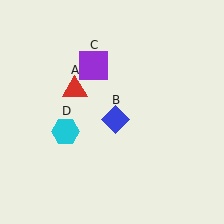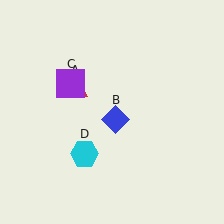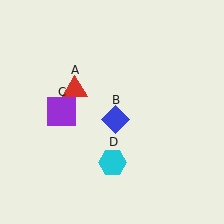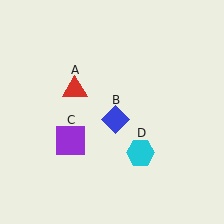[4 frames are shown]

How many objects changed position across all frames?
2 objects changed position: purple square (object C), cyan hexagon (object D).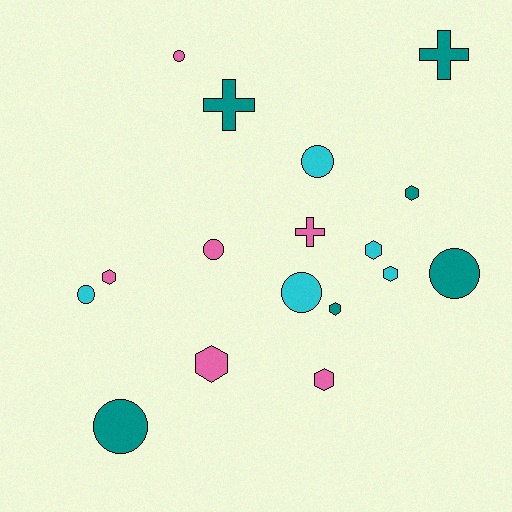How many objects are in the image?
There are 17 objects.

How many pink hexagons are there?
There are 3 pink hexagons.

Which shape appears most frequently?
Circle, with 7 objects.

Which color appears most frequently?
Pink, with 6 objects.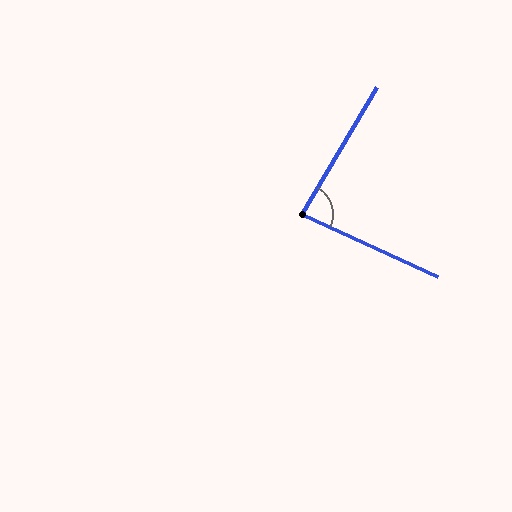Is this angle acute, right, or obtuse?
It is acute.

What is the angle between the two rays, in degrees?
Approximately 84 degrees.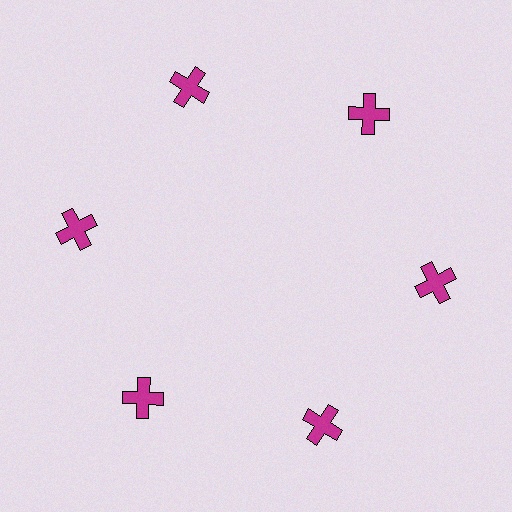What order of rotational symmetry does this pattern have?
This pattern has 6-fold rotational symmetry.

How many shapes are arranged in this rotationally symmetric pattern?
There are 6 shapes, arranged in 6 groups of 1.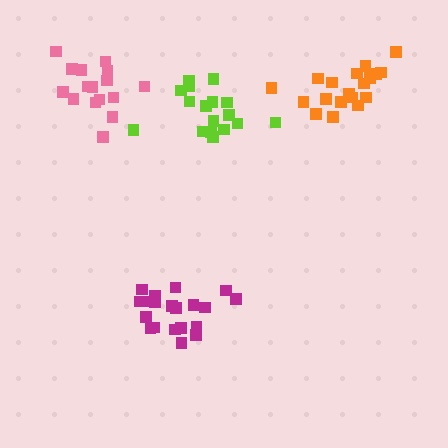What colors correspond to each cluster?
The clusters are colored: lime, magenta, orange, pink.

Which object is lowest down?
The magenta cluster is bottommost.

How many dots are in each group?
Group 1: 17 dots, Group 2: 20 dots, Group 3: 19 dots, Group 4: 16 dots (72 total).